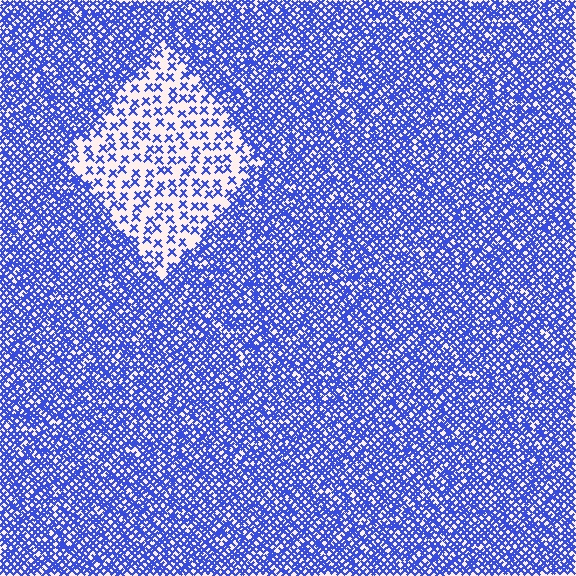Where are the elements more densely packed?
The elements are more densely packed outside the diamond boundary.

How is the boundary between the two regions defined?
The boundary is defined by a change in element density (approximately 2.9x ratio). All elements are the same color, size, and shape.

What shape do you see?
I see a diamond.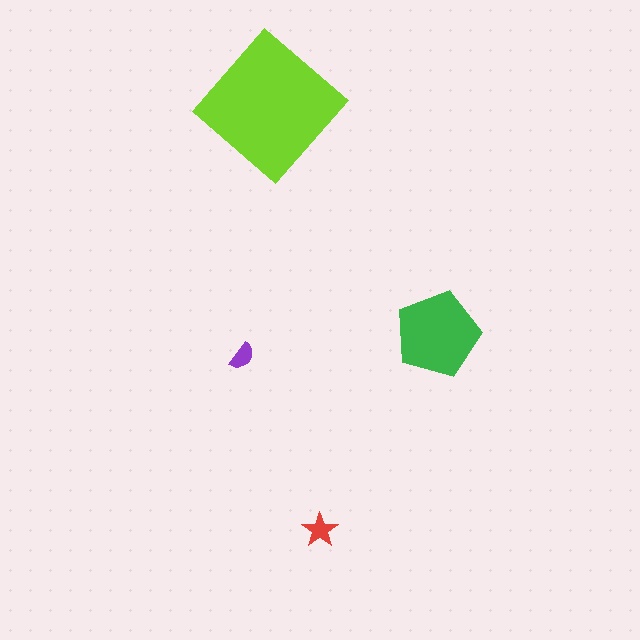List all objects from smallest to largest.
The purple semicircle, the red star, the green pentagon, the lime diamond.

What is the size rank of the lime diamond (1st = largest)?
1st.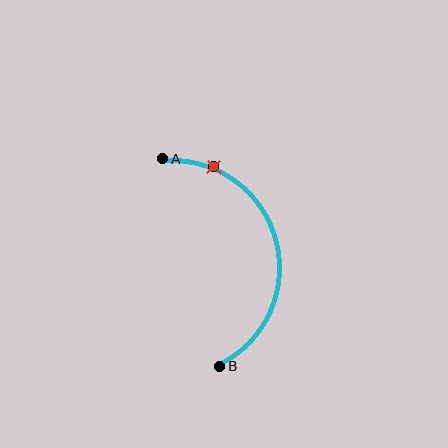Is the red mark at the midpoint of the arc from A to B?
No. The red mark lies on the arc but is closer to endpoint A. The arc midpoint would be at the point on the curve equidistant along the arc from both A and B.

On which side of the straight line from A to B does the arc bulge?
The arc bulges to the right of the straight line connecting A and B.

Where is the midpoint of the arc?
The arc midpoint is the point on the curve farthest from the straight line joining A and B. It sits to the right of that line.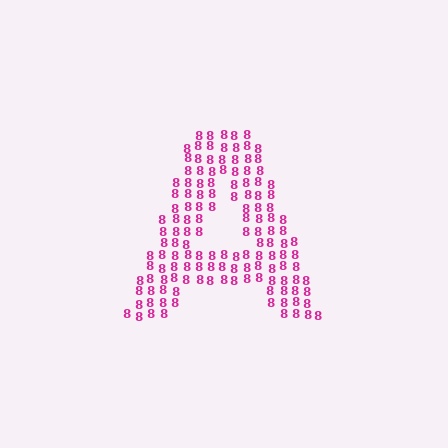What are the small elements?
The small elements are digit 8's.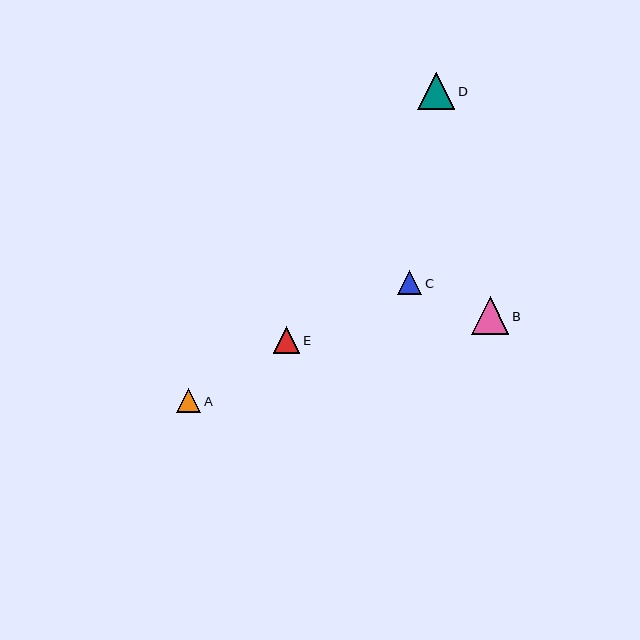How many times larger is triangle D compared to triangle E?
Triangle D is approximately 1.4 times the size of triangle E.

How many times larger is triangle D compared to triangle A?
Triangle D is approximately 1.6 times the size of triangle A.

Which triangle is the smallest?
Triangle A is the smallest with a size of approximately 24 pixels.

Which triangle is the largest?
Triangle D is the largest with a size of approximately 37 pixels.